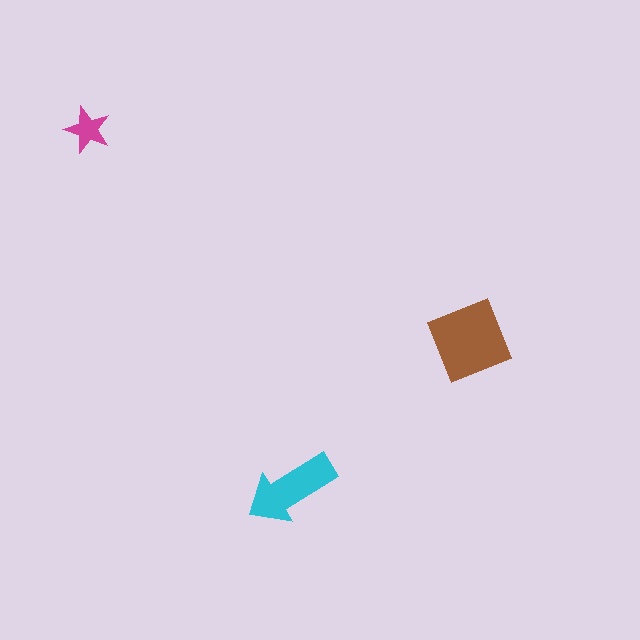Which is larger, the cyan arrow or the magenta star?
The cyan arrow.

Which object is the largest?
The brown diamond.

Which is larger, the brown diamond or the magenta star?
The brown diamond.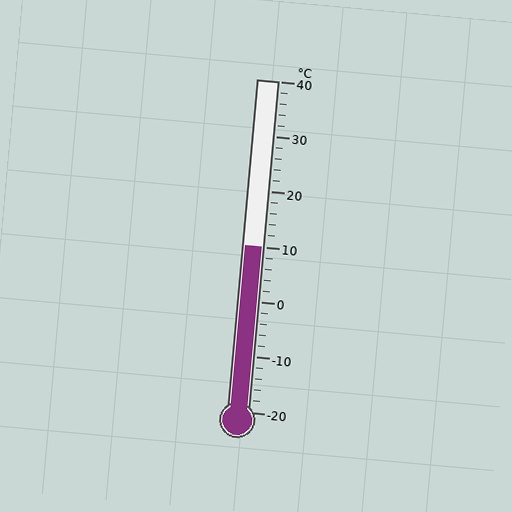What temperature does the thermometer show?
The thermometer shows approximately 10°C.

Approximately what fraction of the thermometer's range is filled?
The thermometer is filled to approximately 50% of its range.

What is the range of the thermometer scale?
The thermometer scale ranges from -20°C to 40°C.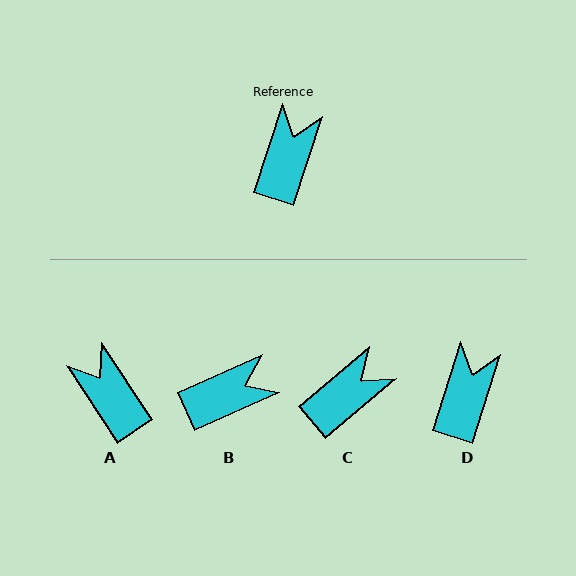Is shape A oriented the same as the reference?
No, it is off by about 51 degrees.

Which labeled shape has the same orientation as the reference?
D.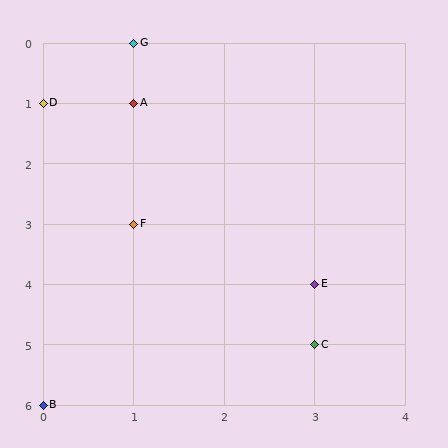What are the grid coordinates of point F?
Point F is at grid coordinates (1, 3).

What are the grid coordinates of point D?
Point D is at grid coordinates (0, 1).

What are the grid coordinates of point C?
Point C is at grid coordinates (3, 5).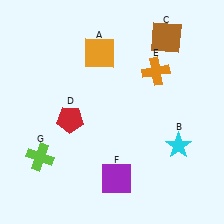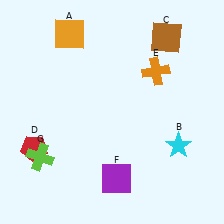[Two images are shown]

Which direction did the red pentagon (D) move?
The red pentagon (D) moved left.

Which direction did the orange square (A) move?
The orange square (A) moved left.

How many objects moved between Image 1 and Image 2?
2 objects moved between the two images.